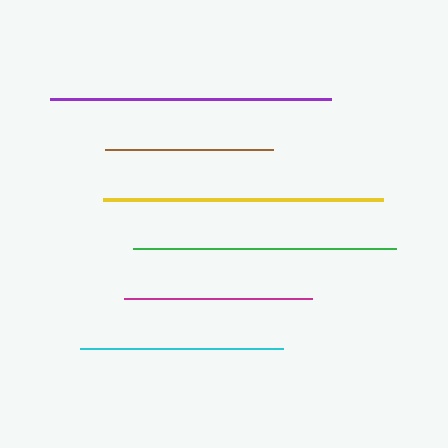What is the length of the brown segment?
The brown segment is approximately 169 pixels long.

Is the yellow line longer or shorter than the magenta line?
The yellow line is longer than the magenta line.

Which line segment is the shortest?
The brown line is the shortest at approximately 169 pixels.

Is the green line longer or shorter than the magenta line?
The green line is longer than the magenta line.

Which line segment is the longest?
The purple line is the longest at approximately 281 pixels.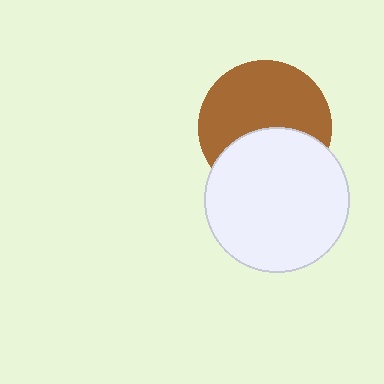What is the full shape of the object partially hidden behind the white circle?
The partially hidden object is a brown circle.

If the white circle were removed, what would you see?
You would see the complete brown circle.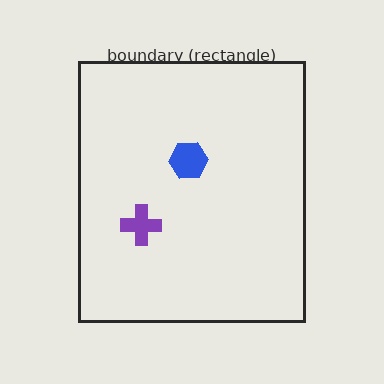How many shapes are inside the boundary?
2 inside, 0 outside.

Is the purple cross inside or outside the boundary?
Inside.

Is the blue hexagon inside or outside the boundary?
Inside.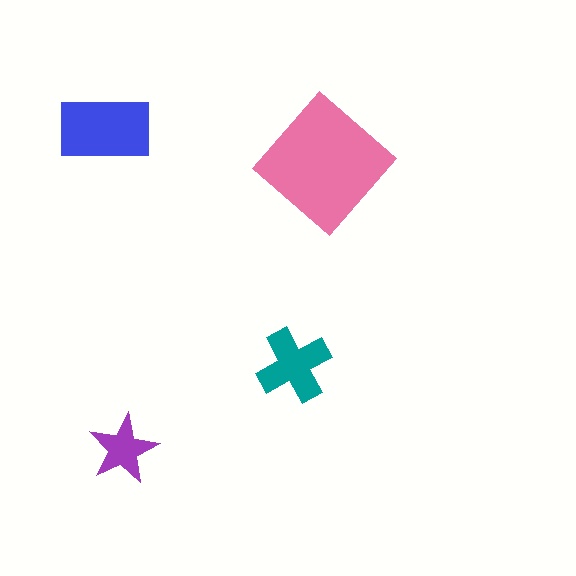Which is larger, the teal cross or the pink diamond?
The pink diamond.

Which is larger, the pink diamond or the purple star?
The pink diamond.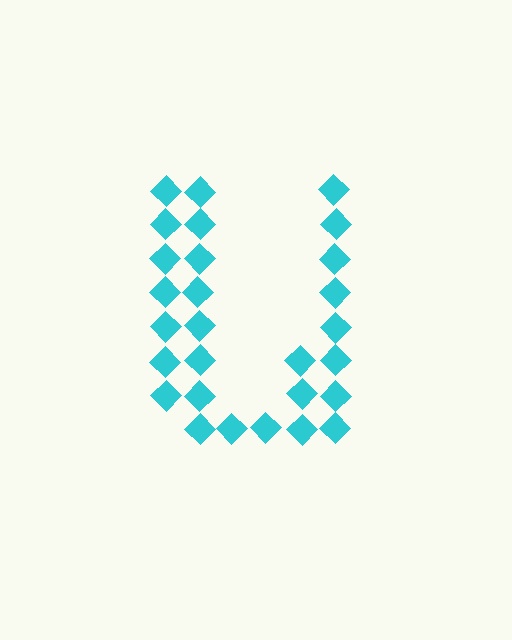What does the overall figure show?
The overall figure shows the letter U.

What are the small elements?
The small elements are diamonds.